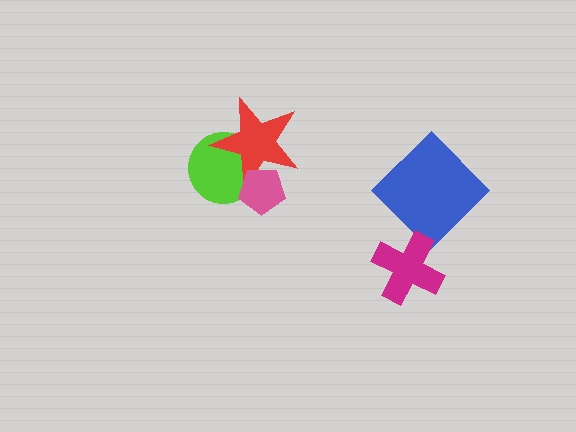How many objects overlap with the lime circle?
2 objects overlap with the lime circle.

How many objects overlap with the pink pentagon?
2 objects overlap with the pink pentagon.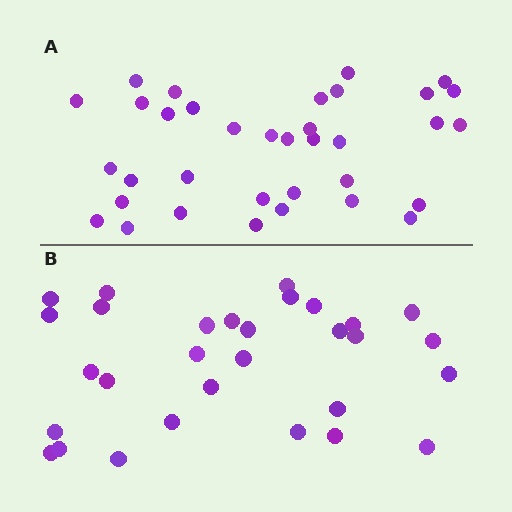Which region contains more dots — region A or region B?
Region A (the top region) has more dots.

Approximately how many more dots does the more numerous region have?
Region A has about 5 more dots than region B.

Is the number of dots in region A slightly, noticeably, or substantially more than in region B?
Region A has only slightly more — the two regions are fairly close. The ratio is roughly 1.2 to 1.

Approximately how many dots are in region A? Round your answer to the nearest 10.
About 40 dots. (The exact count is 35, which rounds to 40.)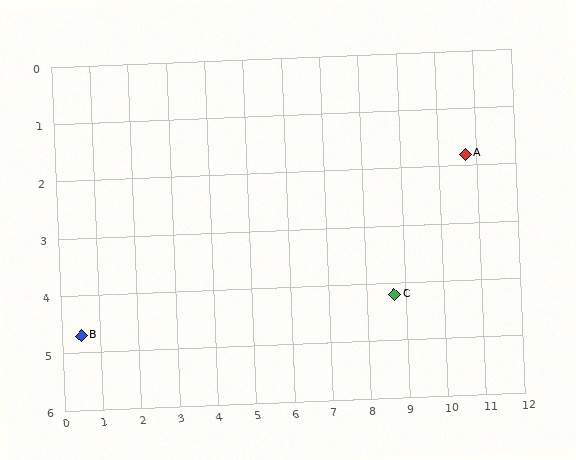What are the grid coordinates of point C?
Point C is at approximately (8.7, 4.2).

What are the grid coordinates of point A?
Point A is at approximately (10.7, 1.8).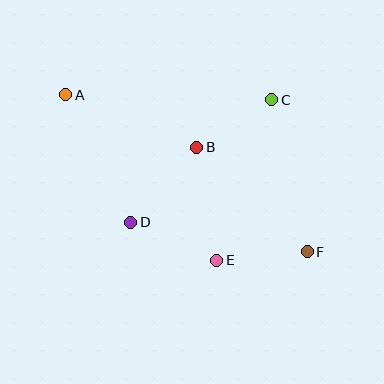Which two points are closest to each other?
Points B and C are closest to each other.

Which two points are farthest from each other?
Points A and F are farthest from each other.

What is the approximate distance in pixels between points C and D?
The distance between C and D is approximately 187 pixels.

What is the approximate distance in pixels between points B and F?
The distance between B and F is approximately 152 pixels.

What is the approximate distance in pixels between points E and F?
The distance between E and F is approximately 91 pixels.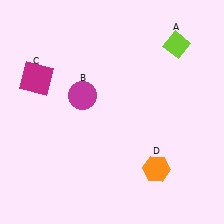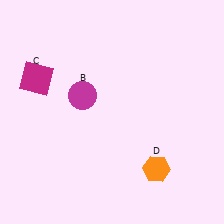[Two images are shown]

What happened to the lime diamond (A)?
The lime diamond (A) was removed in Image 2. It was in the top-right area of Image 1.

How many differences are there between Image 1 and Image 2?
There is 1 difference between the two images.